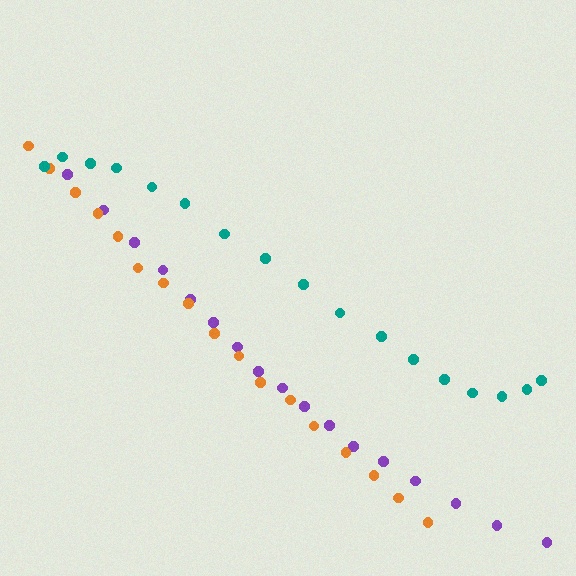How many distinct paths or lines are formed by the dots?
There are 3 distinct paths.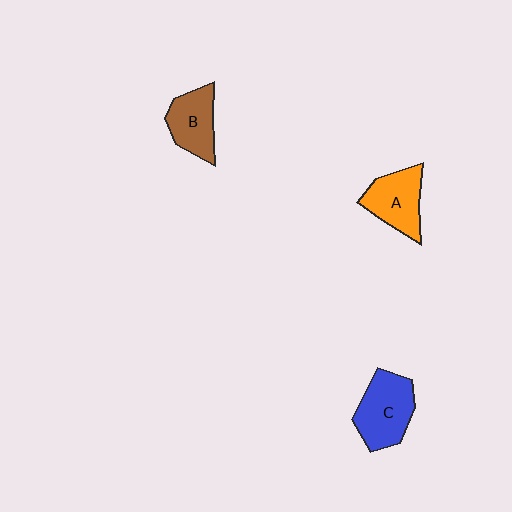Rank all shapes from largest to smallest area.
From largest to smallest: C (blue), A (orange), B (brown).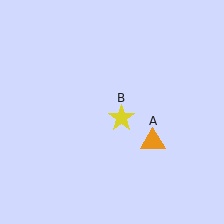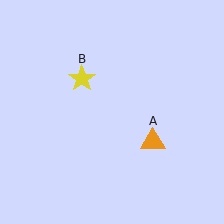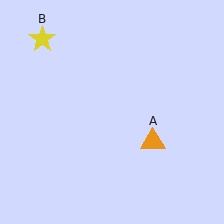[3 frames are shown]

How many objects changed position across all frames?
1 object changed position: yellow star (object B).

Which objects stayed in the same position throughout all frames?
Orange triangle (object A) remained stationary.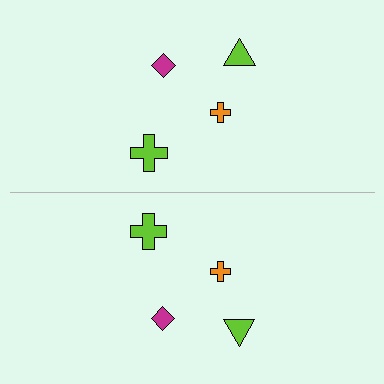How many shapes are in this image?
There are 8 shapes in this image.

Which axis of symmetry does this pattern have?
The pattern has a horizontal axis of symmetry running through the center of the image.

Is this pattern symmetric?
Yes, this pattern has bilateral (reflection) symmetry.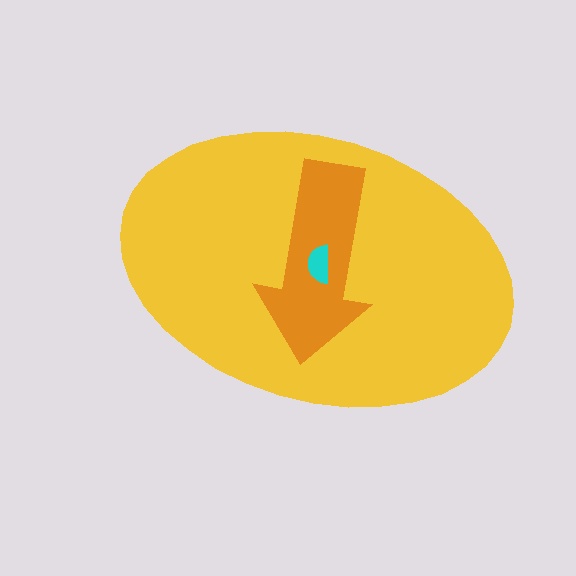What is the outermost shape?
The yellow ellipse.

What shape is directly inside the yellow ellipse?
The orange arrow.